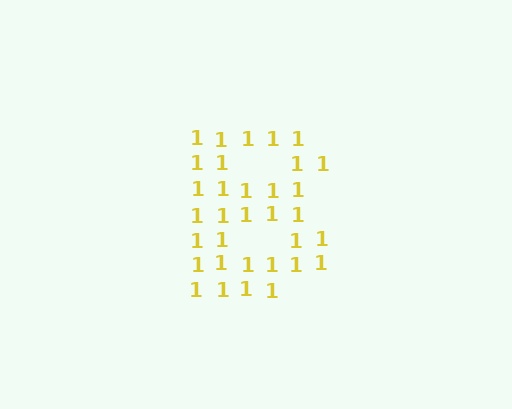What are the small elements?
The small elements are digit 1's.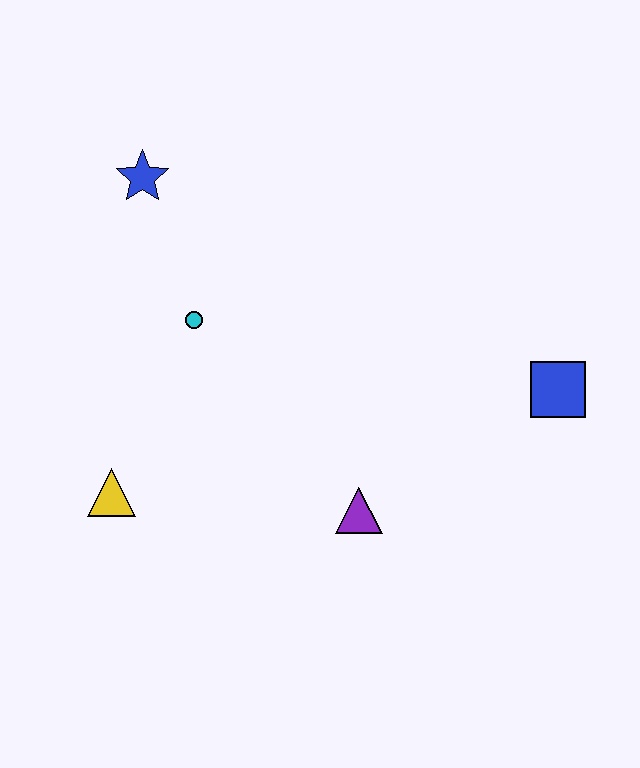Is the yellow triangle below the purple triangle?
No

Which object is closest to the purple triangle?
The blue square is closest to the purple triangle.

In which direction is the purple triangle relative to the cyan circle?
The purple triangle is below the cyan circle.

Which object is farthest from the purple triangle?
The blue star is farthest from the purple triangle.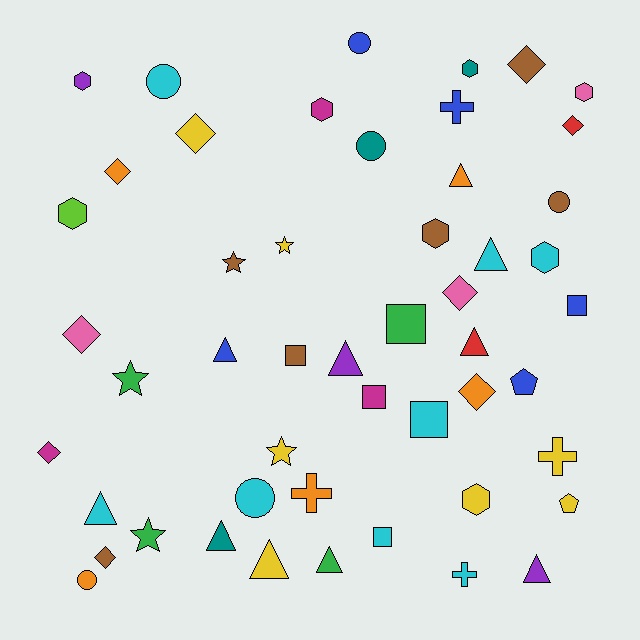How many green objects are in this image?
There are 4 green objects.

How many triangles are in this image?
There are 10 triangles.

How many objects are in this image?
There are 50 objects.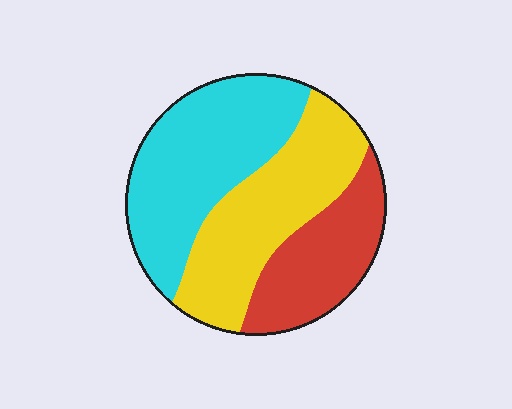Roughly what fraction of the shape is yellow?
Yellow covers roughly 35% of the shape.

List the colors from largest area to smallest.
From largest to smallest: cyan, yellow, red.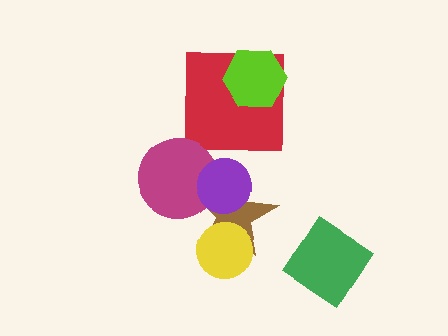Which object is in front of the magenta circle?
The purple circle is in front of the magenta circle.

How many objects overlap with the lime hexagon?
1 object overlaps with the lime hexagon.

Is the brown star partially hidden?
Yes, it is partially covered by another shape.